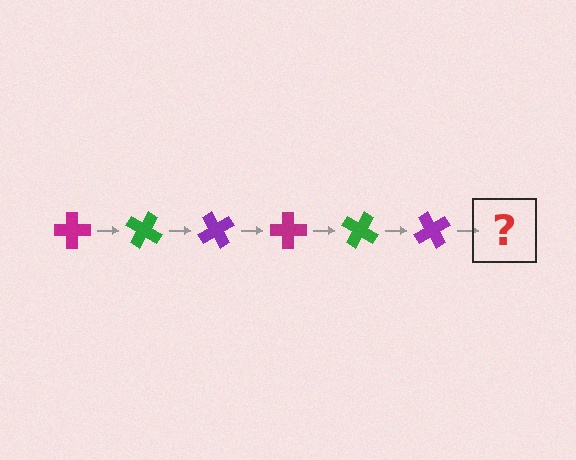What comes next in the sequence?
The next element should be a magenta cross, rotated 180 degrees from the start.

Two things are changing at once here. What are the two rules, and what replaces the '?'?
The two rules are that it rotates 30 degrees each step and the color cycles through magenta, green, and purple. The '?' should be a magenta cross, rotated 180 degrees from the start.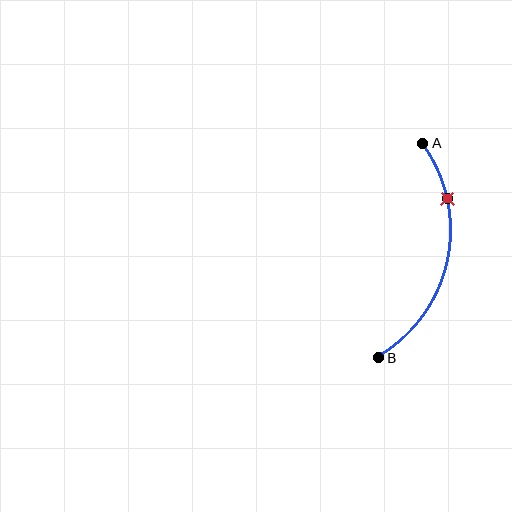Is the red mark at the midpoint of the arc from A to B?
No. The red mark lies on the arc but is closer to endpoint A. The arc midpoint would be at the point on the curve equidistant along the arc from both A and B.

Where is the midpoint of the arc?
The arc midpoint is the point on the curve farthest from the straight line joining A and B. It sits to the right of that line.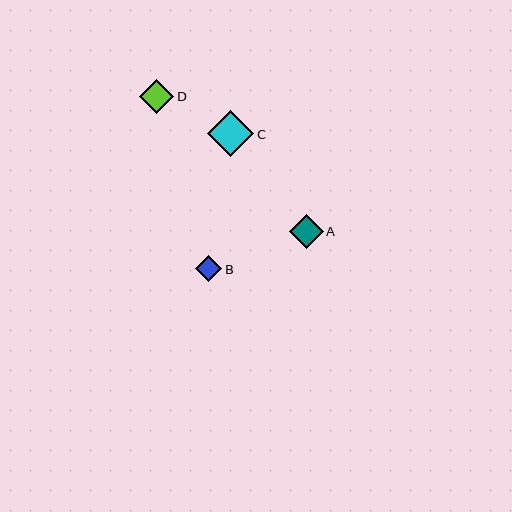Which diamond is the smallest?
Diamond B is the smallest with a size of approximately 26 pixels.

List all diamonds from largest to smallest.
From largest to smallest: C, A, D, B.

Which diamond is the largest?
Diamond C is the largest with a size of approximately 46 pixels.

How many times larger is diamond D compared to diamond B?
Diamond D is approximately 1.3 times the size of diamond B.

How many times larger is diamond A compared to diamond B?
Diamond A is approximately 1.3 times the size of diamond B.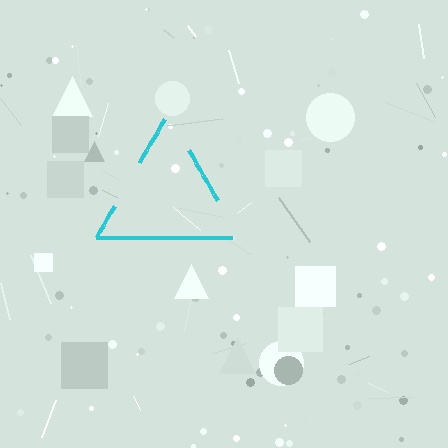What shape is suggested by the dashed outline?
The dashed outline suggests a triangle.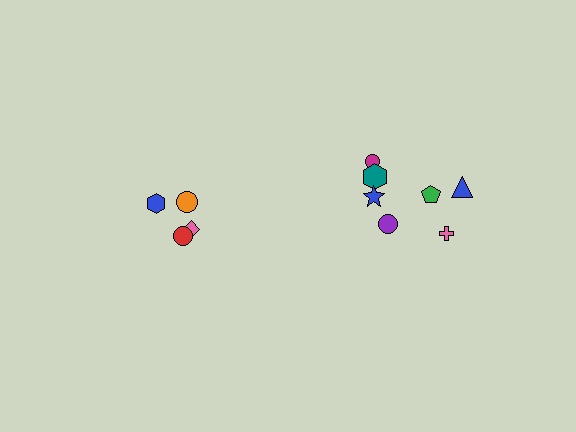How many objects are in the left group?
There are 4 objects.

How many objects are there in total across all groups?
There are 11 objects.